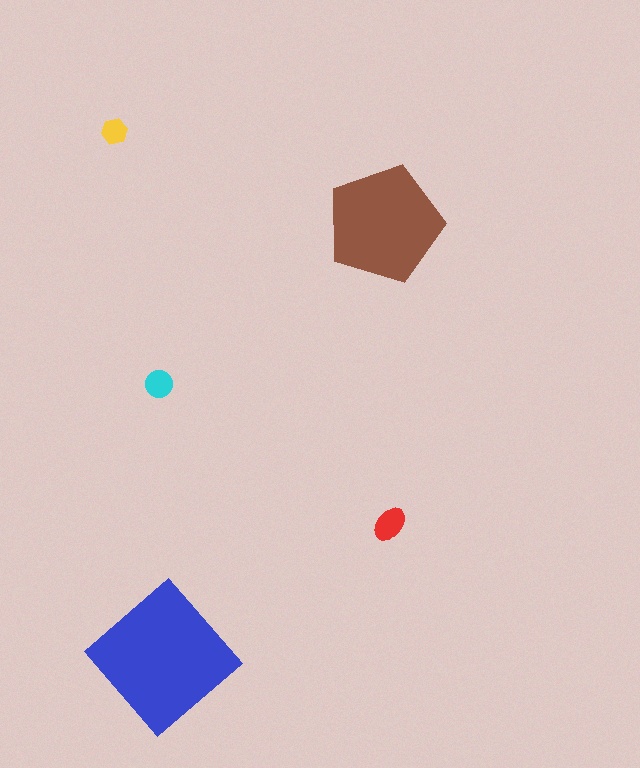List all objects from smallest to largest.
The yellow hexagon, the cyan circle, the red ellipse, the brown pentagon, the blue diamond.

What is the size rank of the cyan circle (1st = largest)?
4th.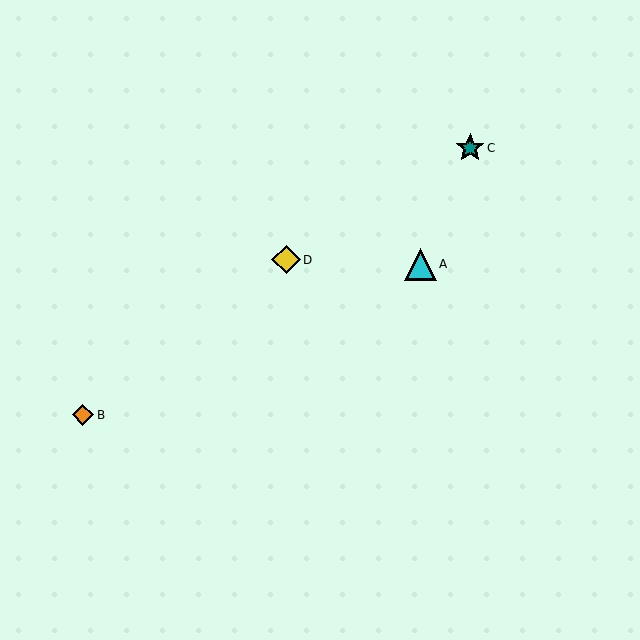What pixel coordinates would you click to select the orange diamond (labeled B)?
Click at (83, 415) to select the orange diamond B.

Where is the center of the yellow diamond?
The center of the yellow diamond is at (286, 260).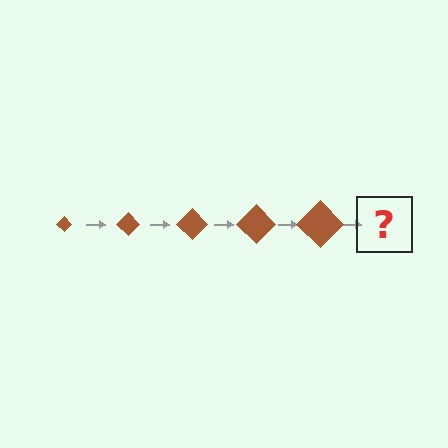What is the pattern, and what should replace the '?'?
The pattern is that the diamond gets progressively larger each step. The '?' should be a brown diamond, larger than the previous one.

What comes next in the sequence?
The next element should be a brown diamond, larger than the previous one.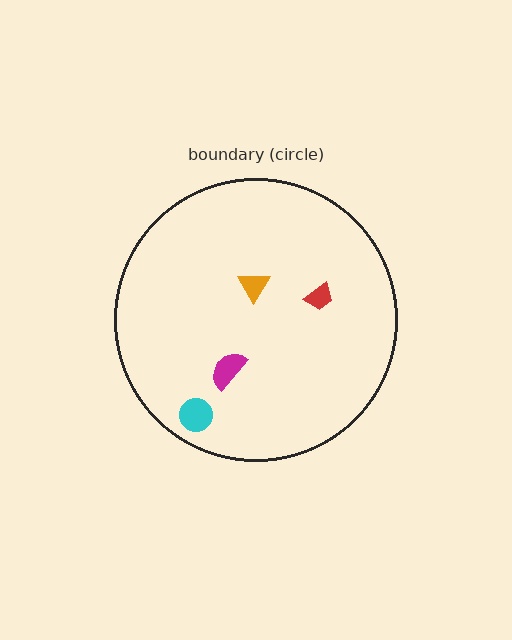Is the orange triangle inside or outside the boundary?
Inside.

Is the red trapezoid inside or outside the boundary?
Inside.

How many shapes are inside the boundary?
4 inside, 0 outside.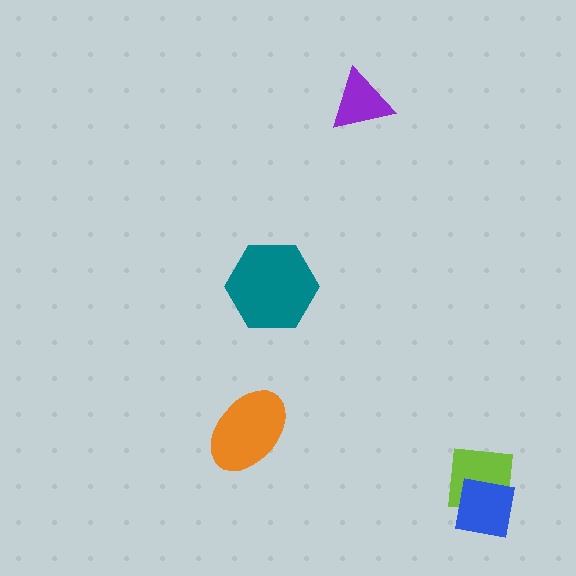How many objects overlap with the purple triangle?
0 objects overlap with the purple triangle.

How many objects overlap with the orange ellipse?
0 objects overlap with the orange ellipse.